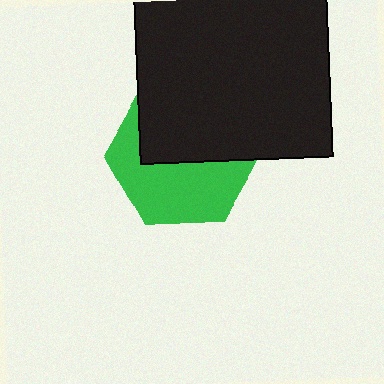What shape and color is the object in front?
The object in front is a black rectangle.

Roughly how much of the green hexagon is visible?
About half of it is visible (roughly 51%).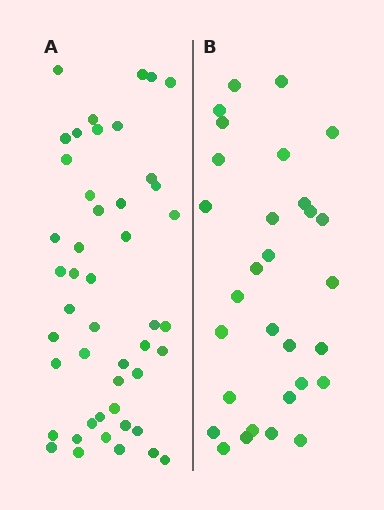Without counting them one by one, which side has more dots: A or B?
Region A (the left region) has more dots.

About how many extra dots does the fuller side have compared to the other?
Region A has approximately 15 more dots than region B.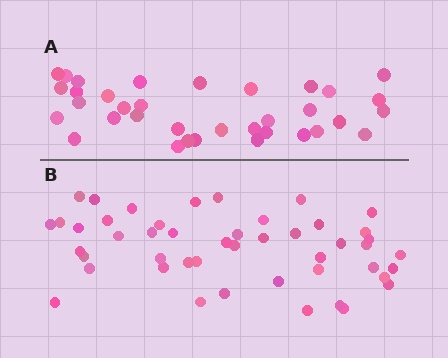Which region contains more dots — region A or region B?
Region B (the bottom region) has more dots.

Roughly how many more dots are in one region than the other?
Region B has roughly 12 or so more dots than region A.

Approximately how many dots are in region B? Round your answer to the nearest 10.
About 50 dots. (The exact count is 47, which rounds to 50.)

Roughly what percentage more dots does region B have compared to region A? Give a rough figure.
About 35% more.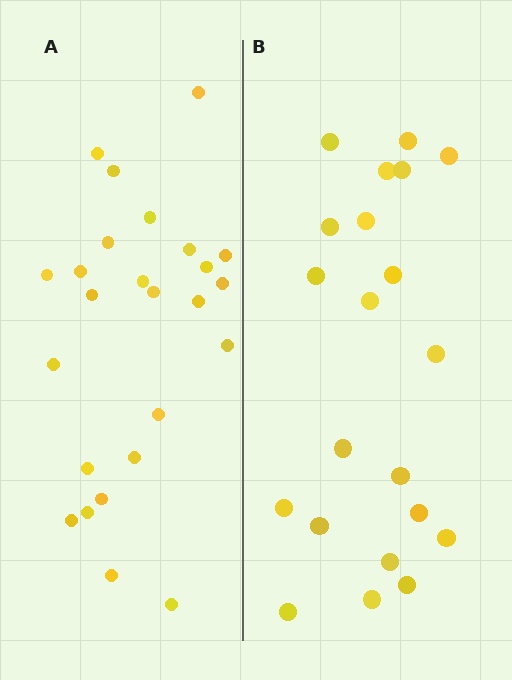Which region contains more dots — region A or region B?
Region A (the left region) has more dots.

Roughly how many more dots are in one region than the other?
Region A has about 4 more dots than region B.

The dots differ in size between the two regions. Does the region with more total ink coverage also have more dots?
No. Region B has more total ink coverage because its dots are larger, but region A actually contains more individual dots. Total area can be misleading — the number of items is what matters here.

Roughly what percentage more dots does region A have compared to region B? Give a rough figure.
About 20% more.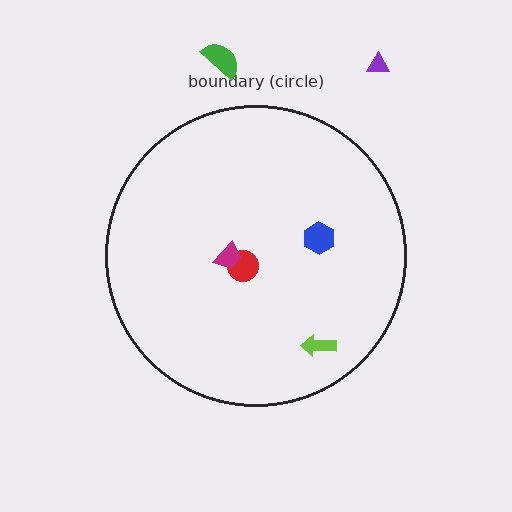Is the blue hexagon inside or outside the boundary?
Inside.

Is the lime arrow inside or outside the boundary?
Inside.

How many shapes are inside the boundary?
4 inside, 2 outside.